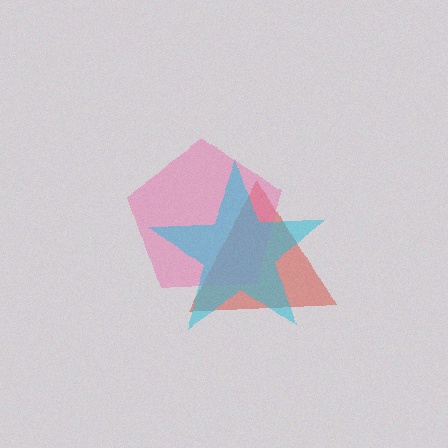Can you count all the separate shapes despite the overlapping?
Yes, there are 3 separate shapes.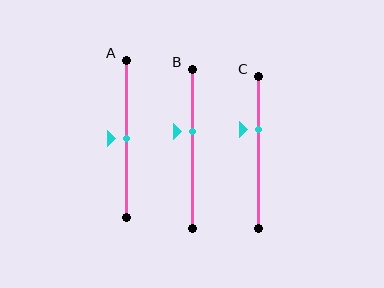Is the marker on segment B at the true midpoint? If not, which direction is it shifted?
No, the marker on segment B is shifted upward by about 11% of the segment length.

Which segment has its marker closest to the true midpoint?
Segment A has its marker closest to the true midpoint.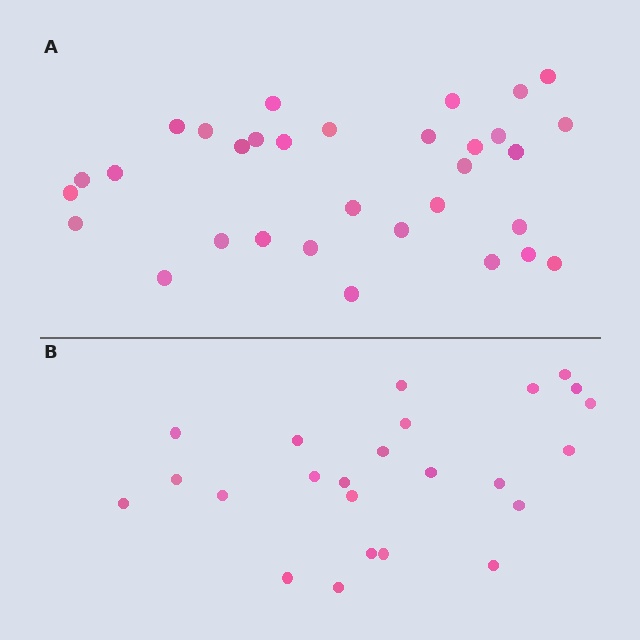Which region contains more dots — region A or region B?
Region A (the top region) has more dots.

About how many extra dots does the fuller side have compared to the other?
Region A has roughly 8 or so more dots than region B.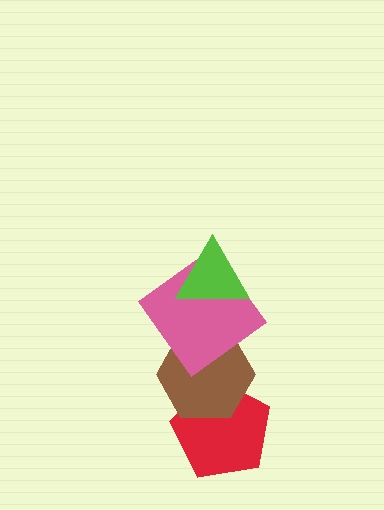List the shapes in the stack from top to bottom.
From top to bottom: the lime triangle, the pink diamond, the brown hexagon, the red pentagon.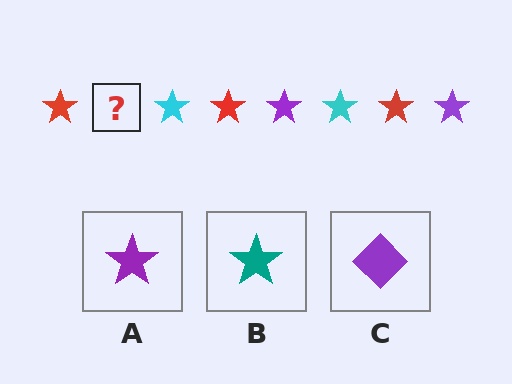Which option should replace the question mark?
Option A.